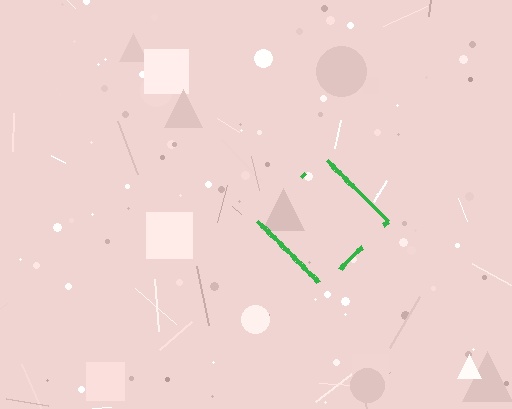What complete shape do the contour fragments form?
The contour fragments form a diamond.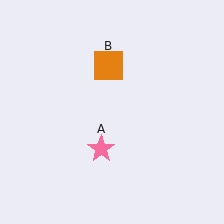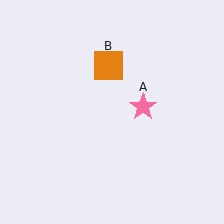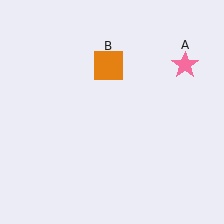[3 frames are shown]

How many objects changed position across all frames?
1 object changed position: pink star (object A).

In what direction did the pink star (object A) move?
The pink star (object A) moved up and to the right.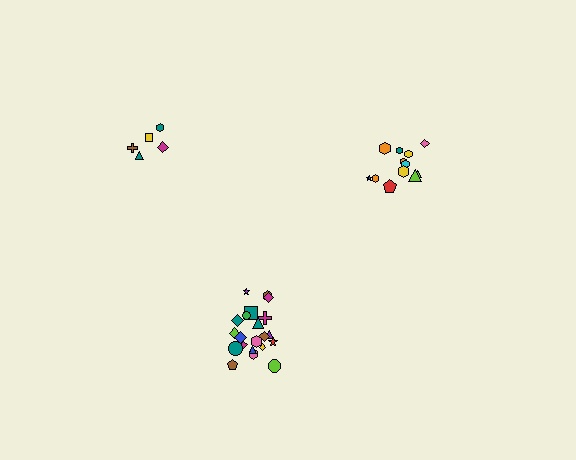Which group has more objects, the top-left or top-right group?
The top-right group.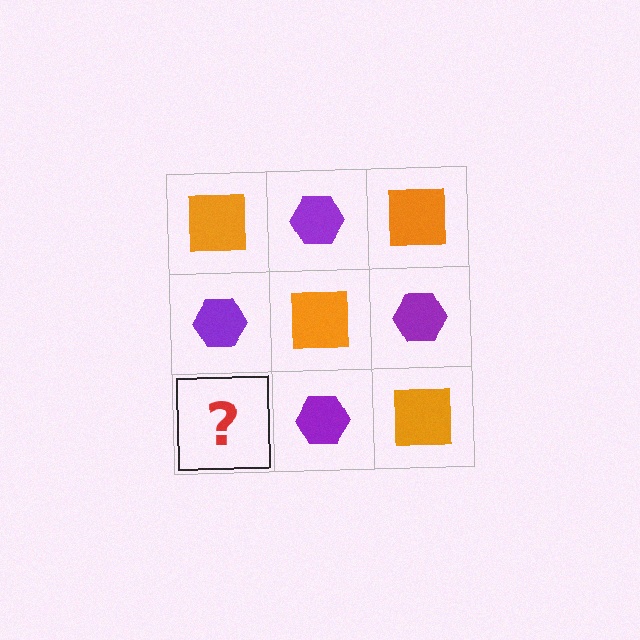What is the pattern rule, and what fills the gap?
The rule is that it alternates orange square and purple hexagon in a checkerboard pattern. The gap should be filled with an orange square.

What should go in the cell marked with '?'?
The missing cell should contain an orange square.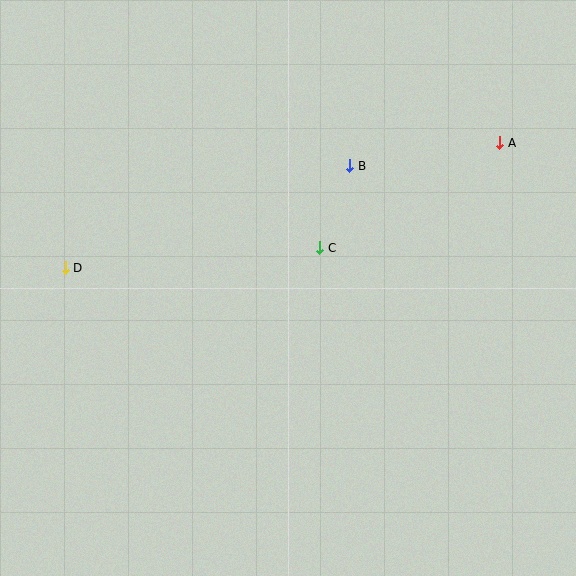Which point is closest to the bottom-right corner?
Point C is closest to the bottom-right corner.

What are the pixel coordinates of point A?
Point A is at (500, 143).